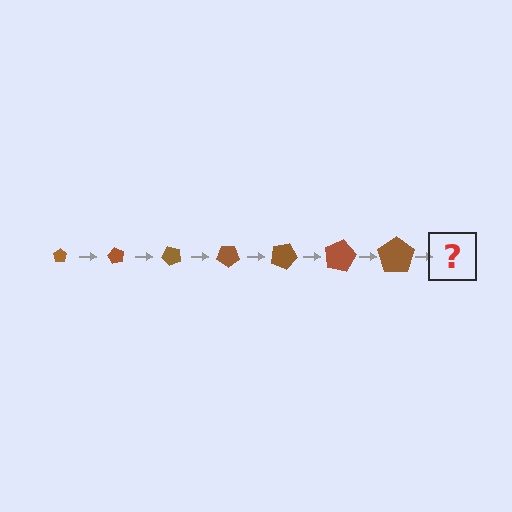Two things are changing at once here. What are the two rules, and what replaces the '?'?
The two rules are that the pentagon grows larger each step and it rotates 60 degrees each step. The '?' should be a pentagon, larger than the previous one and rotated 420 degrees from the start.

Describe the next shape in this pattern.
It should be a pentagon, larger than the previous one and rotated 420 degrees from the start.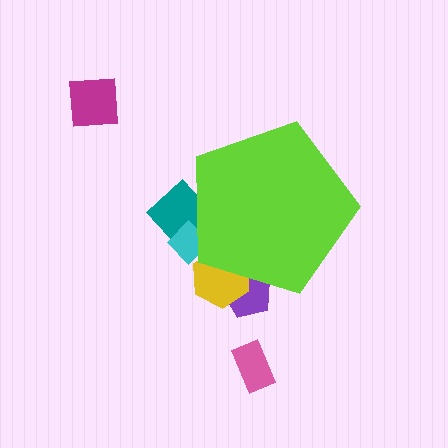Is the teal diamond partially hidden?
Yes, the teal diamond is partially hidden behind the lime pentagon.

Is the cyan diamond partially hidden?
Yes, the cyan diamond is partially hidden behind the lime pentagon.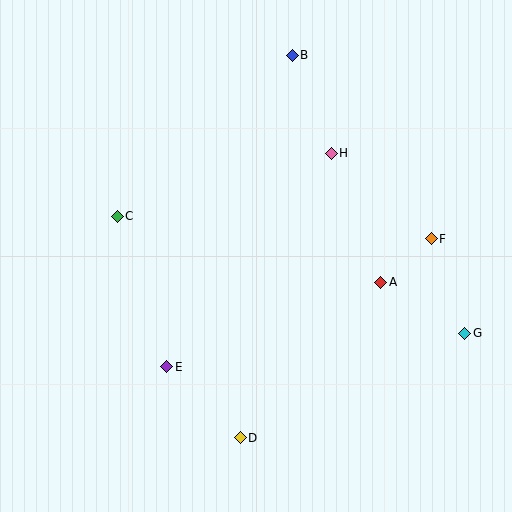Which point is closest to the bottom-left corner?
Point E is closest to the bottom-left corner.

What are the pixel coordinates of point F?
Point F is at (431, 239).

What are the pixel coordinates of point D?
Point D is at (240, 438).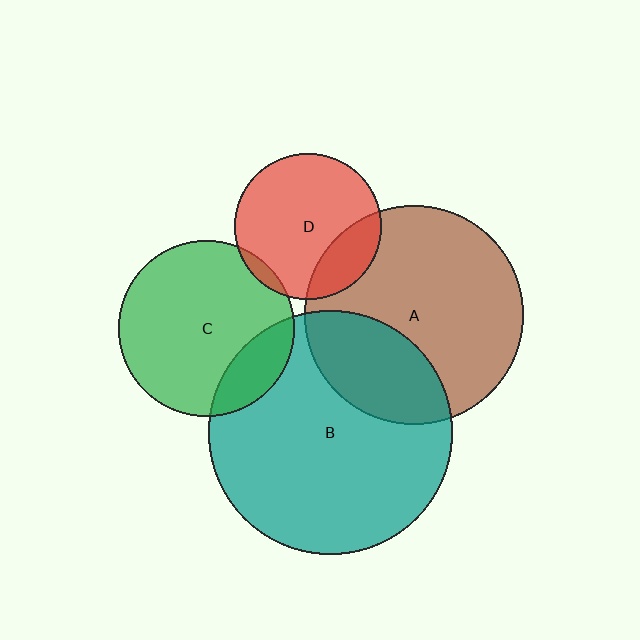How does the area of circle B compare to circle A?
Approximately 1.2 times.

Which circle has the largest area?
Circle B (teal).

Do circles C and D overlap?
Yes.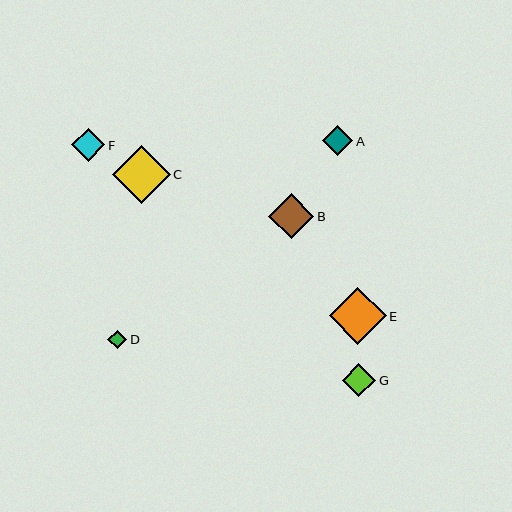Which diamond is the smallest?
Diamond D is the smallest with a size of approximately 19 pixels.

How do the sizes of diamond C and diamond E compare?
Diamond C and diamond E are approximately the same size.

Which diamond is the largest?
Diamond C is the largest with a size of approximately 58 pixels.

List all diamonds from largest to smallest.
From largest to smallest: C, E, B, F, G, A, D.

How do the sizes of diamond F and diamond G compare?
Diamond F and diamond G are approximately the same size.